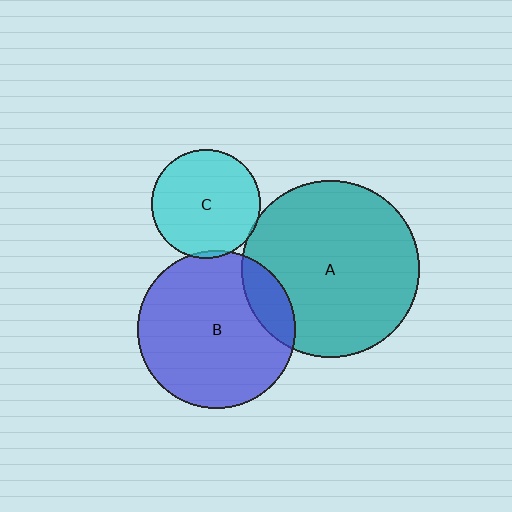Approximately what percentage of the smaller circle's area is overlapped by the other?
Approximately 5%.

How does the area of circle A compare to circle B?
Approximately 1.3 times.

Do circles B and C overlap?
Yes.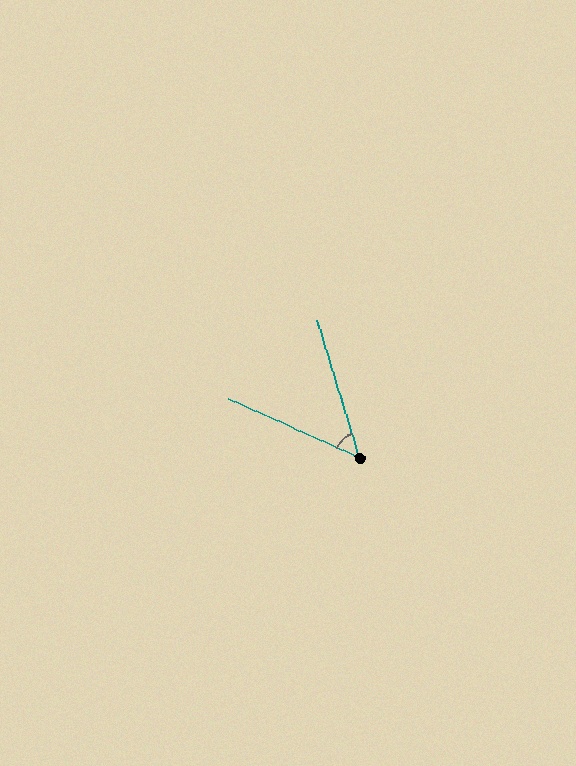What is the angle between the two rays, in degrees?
Approximately 49 degrees.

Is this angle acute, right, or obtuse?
It is acute.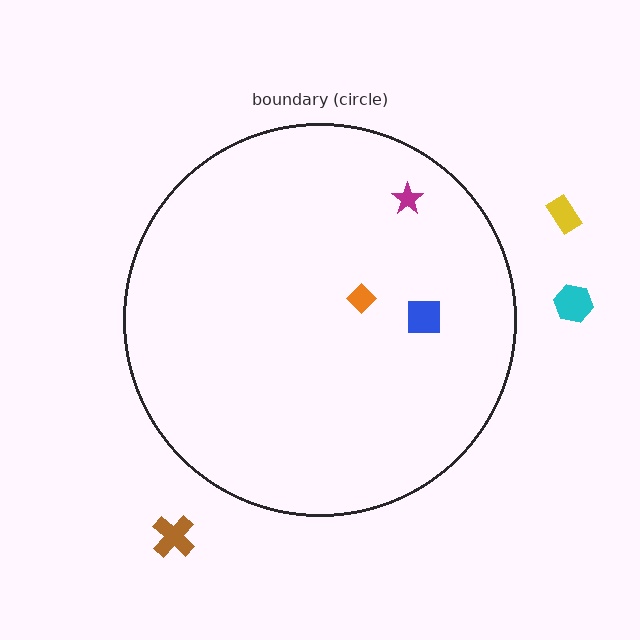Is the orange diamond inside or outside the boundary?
Inside.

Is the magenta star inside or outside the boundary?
Inside.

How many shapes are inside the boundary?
3 inside, 3 outside.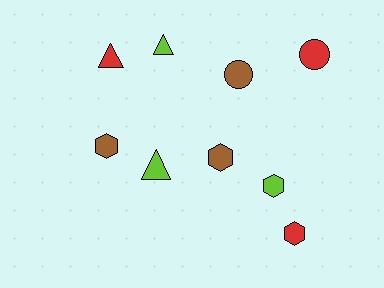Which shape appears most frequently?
Hexagon, with 4 objects.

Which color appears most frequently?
Red, with 3 objects.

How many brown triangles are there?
There are no brown triangles.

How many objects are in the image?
There are 9 objects.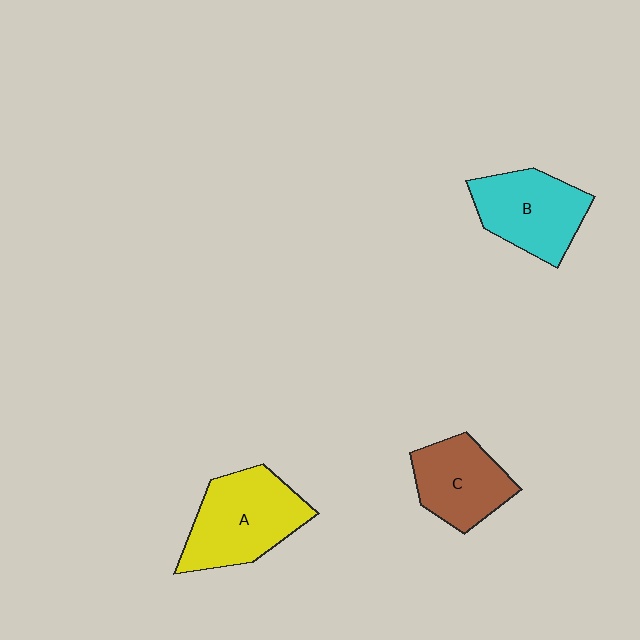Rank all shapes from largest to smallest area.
From largest to smallest: A (yellow), B (cyan), C (brown).